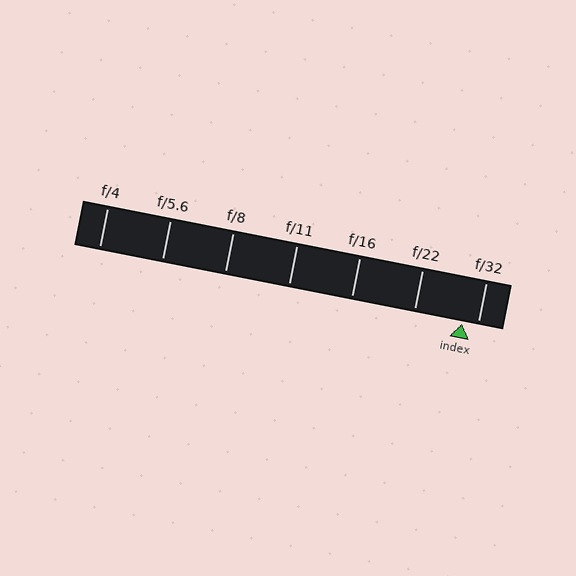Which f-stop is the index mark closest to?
The index mark is closest to f/32.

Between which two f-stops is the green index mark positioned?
The index mark is between f/22 and f/32.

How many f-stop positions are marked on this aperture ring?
There are 7 f-stop positions marked.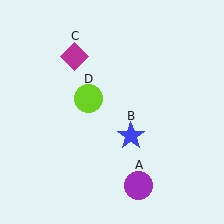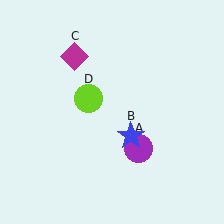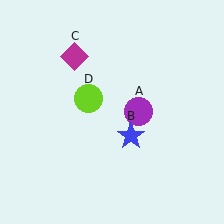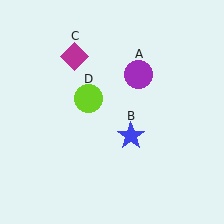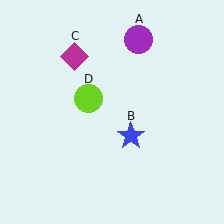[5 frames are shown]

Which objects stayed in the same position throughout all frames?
Blue star (object B) and magenta diamond (object C) and lime circle (object D) remained stationary.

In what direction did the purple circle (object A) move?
The purple circle (object A) moved up.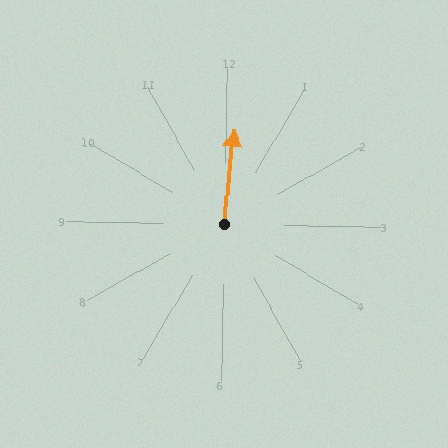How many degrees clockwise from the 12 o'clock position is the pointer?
Approximately 5 degrees.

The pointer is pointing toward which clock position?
Roughly 12 o'clock.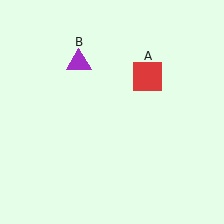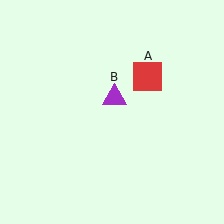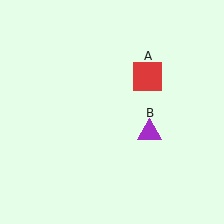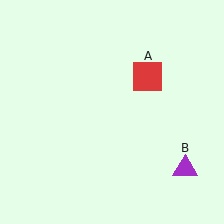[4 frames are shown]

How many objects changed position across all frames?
1 object changed position: purple triangle (object B).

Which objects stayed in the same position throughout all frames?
Red square (object A) remained stationary.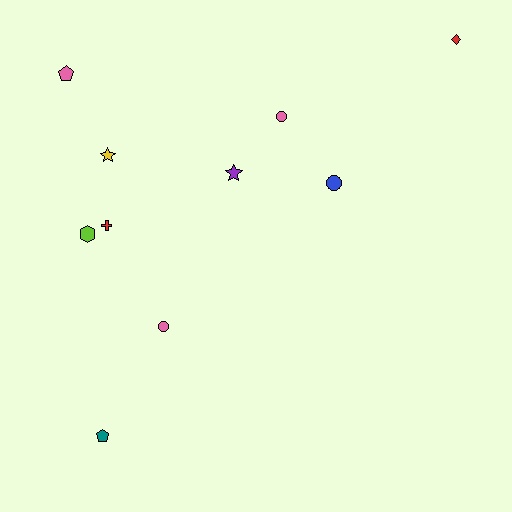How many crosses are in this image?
There is 1 cross.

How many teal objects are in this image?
There is 1 teal object.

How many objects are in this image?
There are 10 objects.